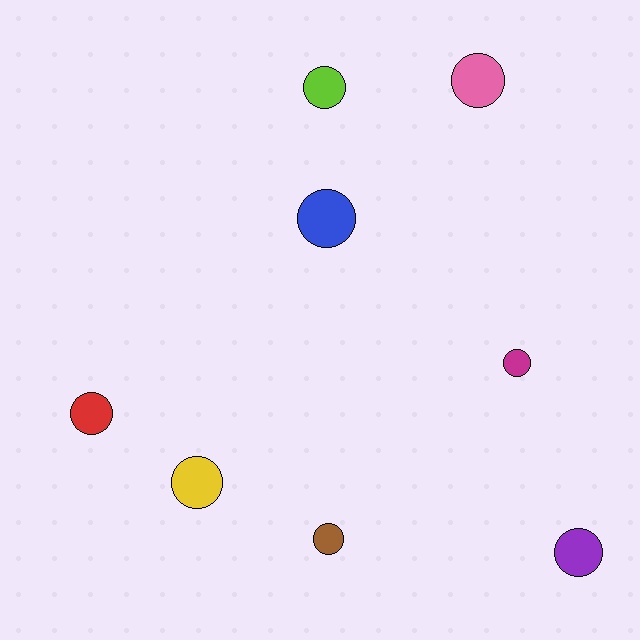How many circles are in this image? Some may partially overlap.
There are 8 circles.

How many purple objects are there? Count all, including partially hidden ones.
There is 1 purple object.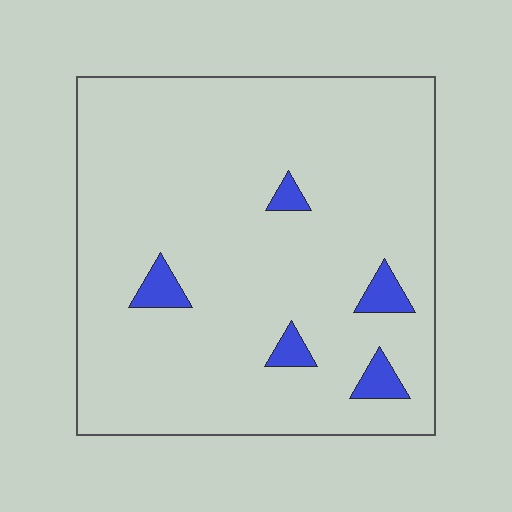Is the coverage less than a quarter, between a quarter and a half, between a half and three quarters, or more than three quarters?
Less than a quarter.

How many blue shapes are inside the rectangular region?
5.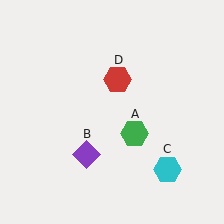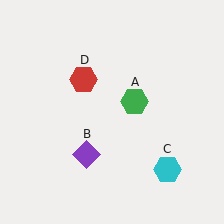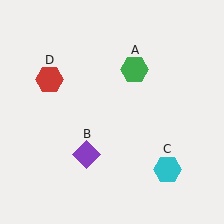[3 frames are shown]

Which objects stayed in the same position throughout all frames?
Purple diamond (object B) and cyan hexagon (object C) remained stationary.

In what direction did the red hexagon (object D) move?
The red hexagon (object D) moved left.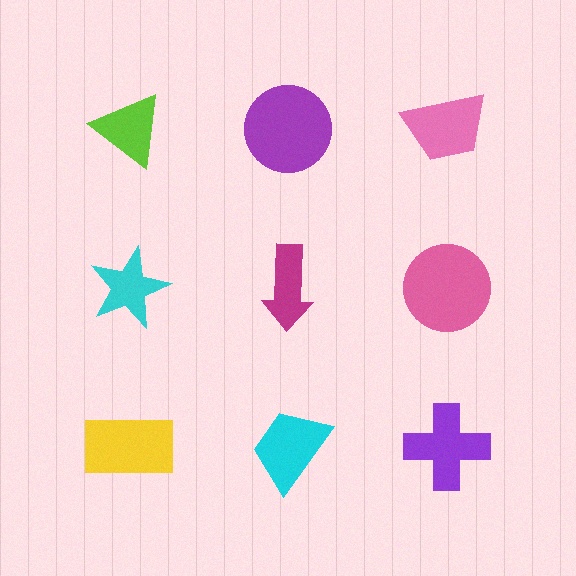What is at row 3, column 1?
A yellow rectangle.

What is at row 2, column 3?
A pink circle.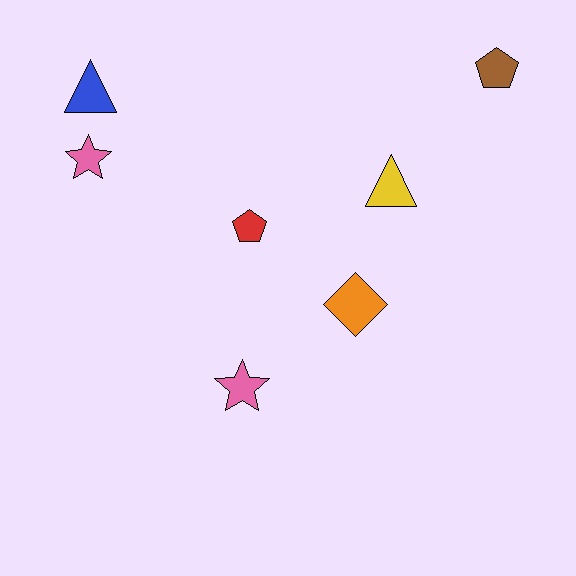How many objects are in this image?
There are 7 objects.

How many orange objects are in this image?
There is 1 orange object.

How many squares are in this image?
There are no squares.